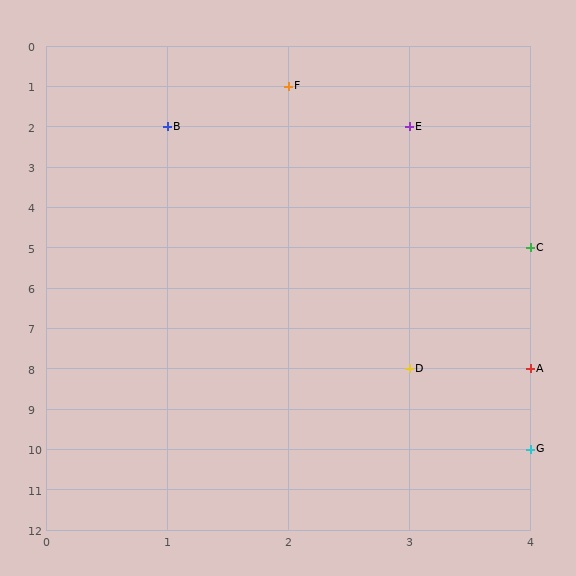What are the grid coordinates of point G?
Point G is at grid coordinates (4, 10).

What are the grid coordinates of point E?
Point E is at grid coordinates (3, 2).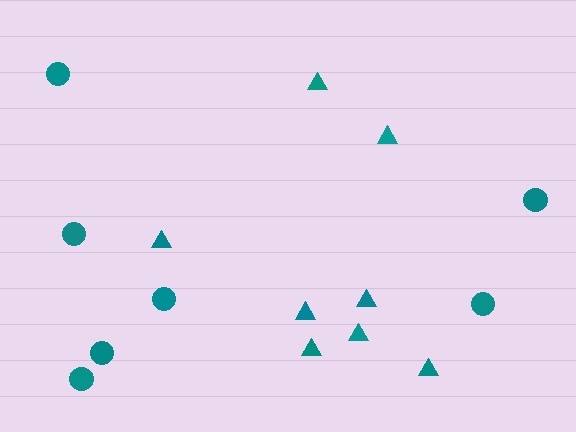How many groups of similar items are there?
There are 2 groups: one group of circles (7) and one group of triangles (8).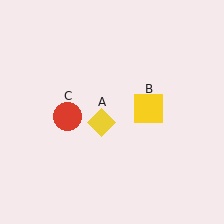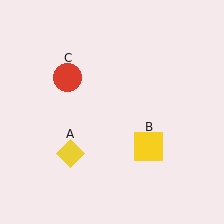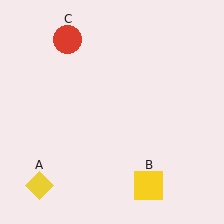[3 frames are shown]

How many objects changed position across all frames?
3 objects changed position: yellow diamond (object A), yellow square (object B), red circle (object C).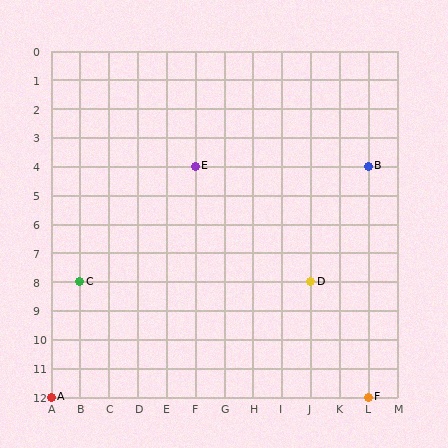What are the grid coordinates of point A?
Point A is at grid coordinates (A, 12).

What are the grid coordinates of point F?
Point F is at grid coordinates (L, 12).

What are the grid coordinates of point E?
Point E is at grid coordinates (F, 4).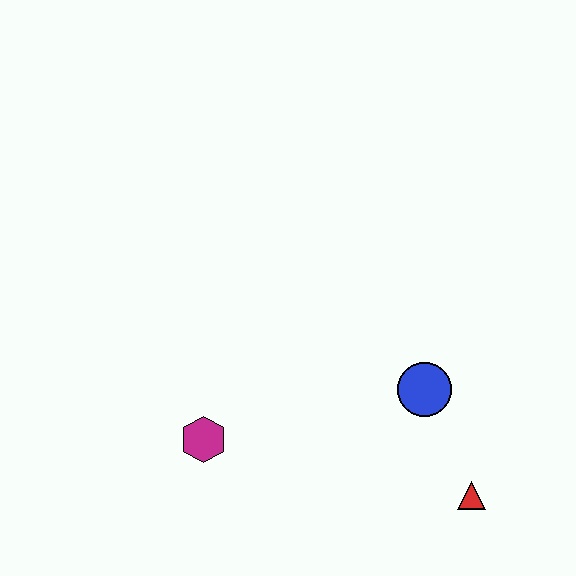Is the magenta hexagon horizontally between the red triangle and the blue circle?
No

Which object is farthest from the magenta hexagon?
The red triangle is farthest from the magenta hexagon.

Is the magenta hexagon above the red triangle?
Yes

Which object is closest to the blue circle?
The red triangle is closest to the blue circle.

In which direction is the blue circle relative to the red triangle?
The blue circle is above the red triangle.